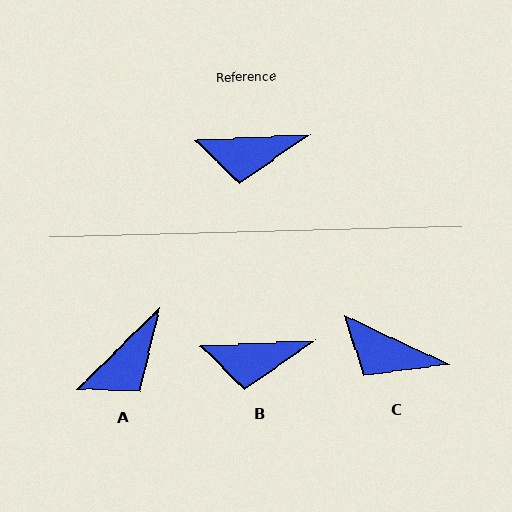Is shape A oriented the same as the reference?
No, it is off by about 42 degrees.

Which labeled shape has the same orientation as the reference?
B.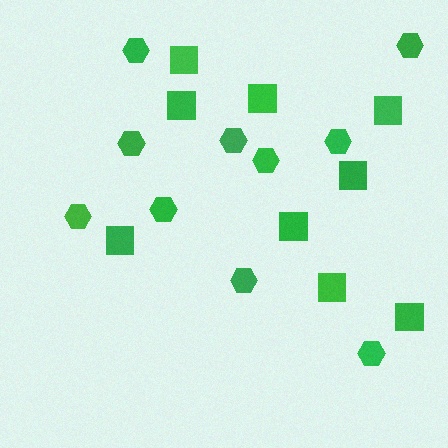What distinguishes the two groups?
There are 2 groups: one group of squares (9) and one group of hexagons (10).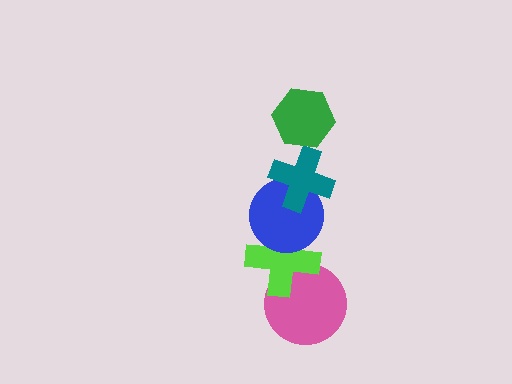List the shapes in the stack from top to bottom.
From top to bottom: the green hexagon, the teal cross, the blue circle, the lime cross, the pink circle.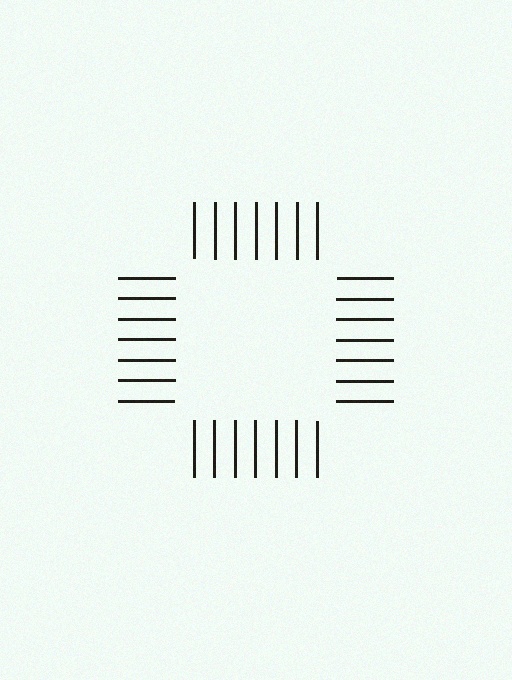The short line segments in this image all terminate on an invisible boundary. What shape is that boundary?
An illusory square — the line segments terminate on its edges but no continuous stroke is drawn.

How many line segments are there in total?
28 — 7 along each of the 4 edges.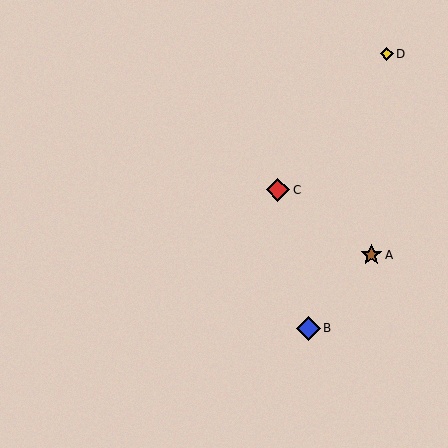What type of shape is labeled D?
Shape D is a yellow diamond.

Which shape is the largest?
The blue diamond (labeled B) is the largest.